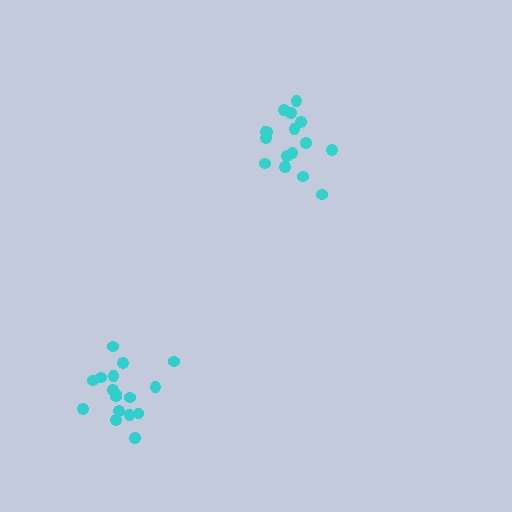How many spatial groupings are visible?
There are 2 spatial groupings.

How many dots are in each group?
Group 1: 16 dots, Group 2: 17 dots (33 total).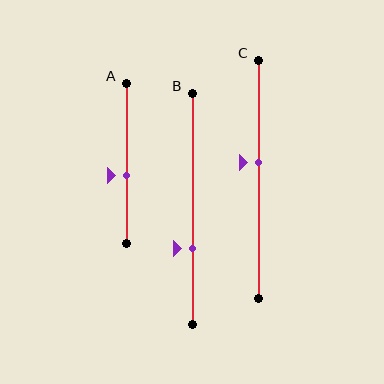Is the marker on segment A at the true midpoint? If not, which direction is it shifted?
No, the marker on segment A is shifted downward by about 7% of the segment length.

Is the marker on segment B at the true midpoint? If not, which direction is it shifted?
No, the marker on segment B is shifted downward by about 17% of the segment length.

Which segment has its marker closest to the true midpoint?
Segment C has its marker closest to the true midpoint.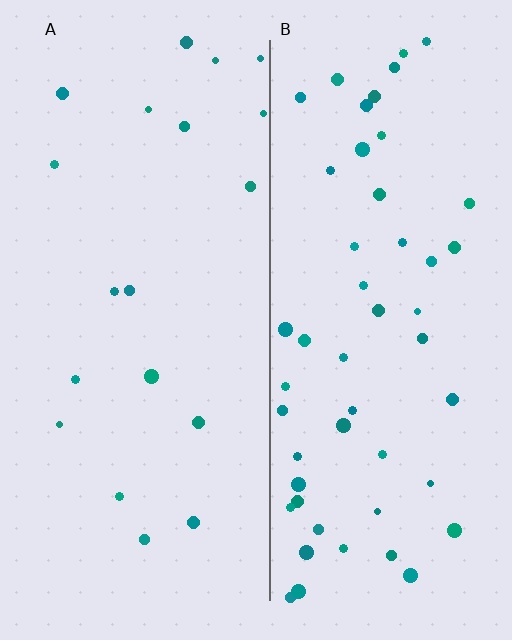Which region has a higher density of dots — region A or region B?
B (the right).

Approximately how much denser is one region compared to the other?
Approximately 2.7× — region B over region A.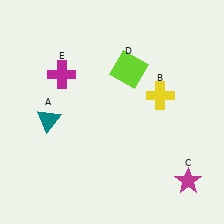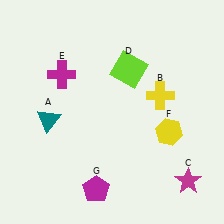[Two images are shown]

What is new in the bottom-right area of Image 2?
A yellow hexagon (F) was added in the bottom-right area of Image 2.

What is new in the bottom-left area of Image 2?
A magenta pentagon (G) was added in the bottom-left area of Image 2.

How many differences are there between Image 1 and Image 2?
There are 2 differences between the two images.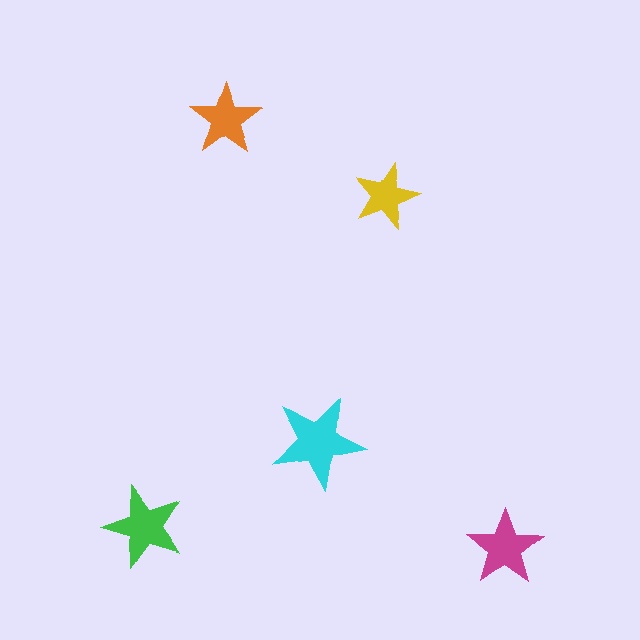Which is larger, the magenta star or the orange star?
The magenta one.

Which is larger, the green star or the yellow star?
The green one.